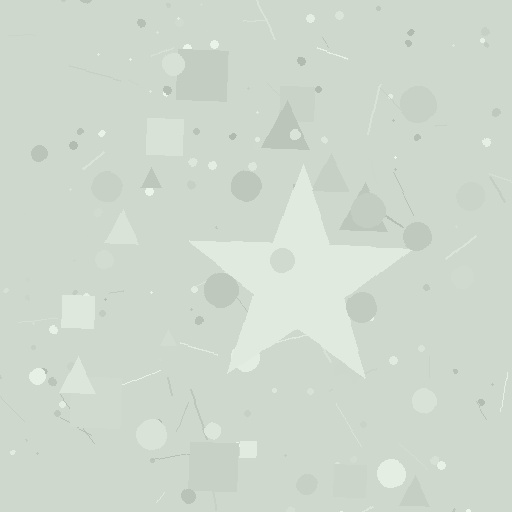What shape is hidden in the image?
A star is hidden in the image.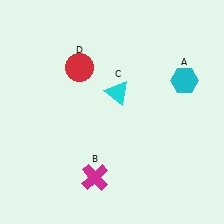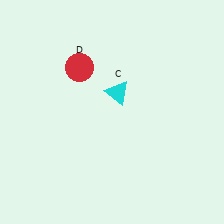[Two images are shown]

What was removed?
The cyan hexagon (A), the magenta cross (B) were removed in Image 2.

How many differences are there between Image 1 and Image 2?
There are 2 differences between the two images.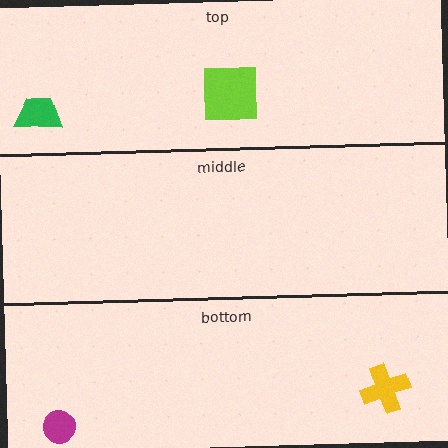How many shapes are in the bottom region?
2.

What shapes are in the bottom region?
The magenta circle, the yellow cross.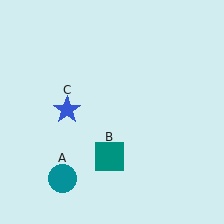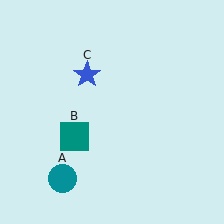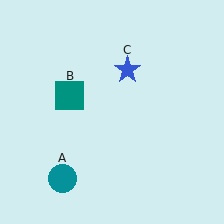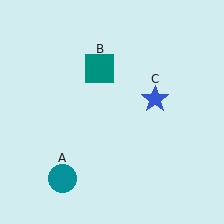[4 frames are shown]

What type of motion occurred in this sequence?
The teal square (object B), blue star (object C) rotated clockwise around the center of the scene.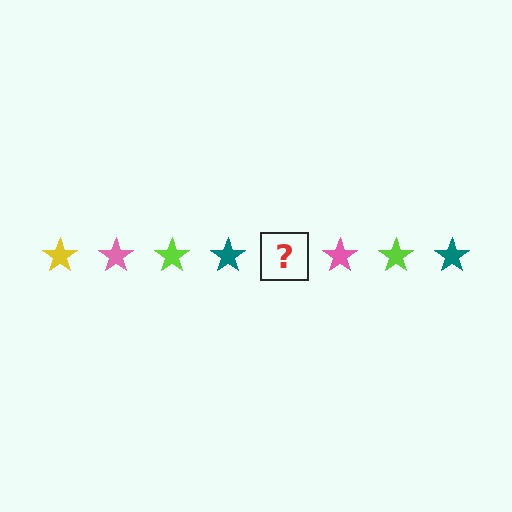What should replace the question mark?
The question mark should be replaced with a yellow star.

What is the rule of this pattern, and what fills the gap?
The rule is that the pattern cycles through yellow, pink, lime, teal stars. The gap should be filled with a yellow star.